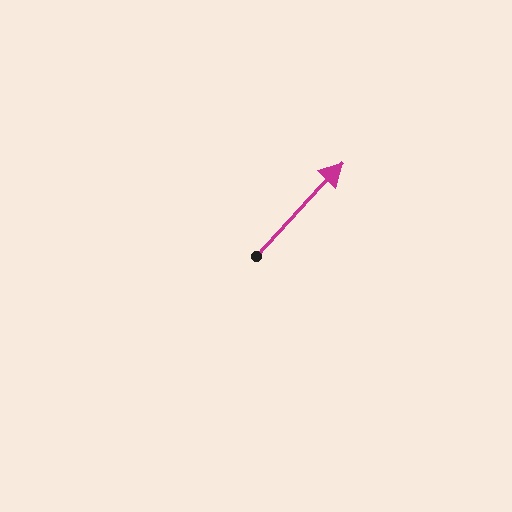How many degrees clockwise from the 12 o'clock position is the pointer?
Approximately 43 degrees.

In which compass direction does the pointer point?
Northeast.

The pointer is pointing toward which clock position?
Roughly 1 o'clock.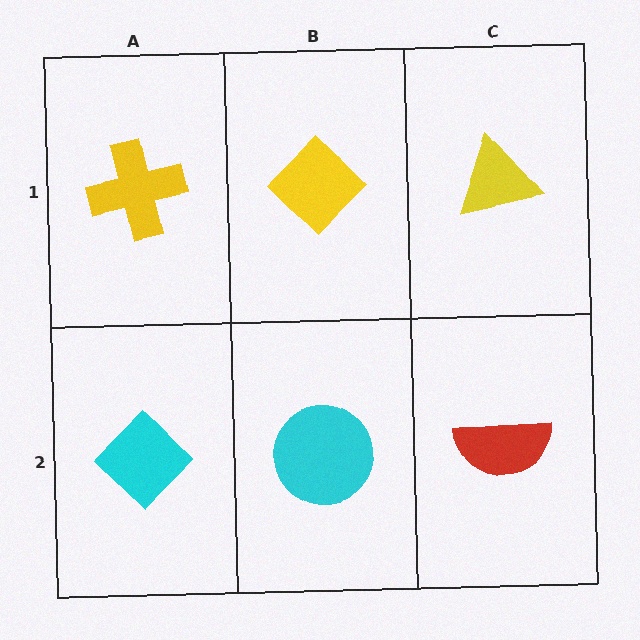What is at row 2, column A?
A cyan diamond.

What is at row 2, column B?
A cyan circle.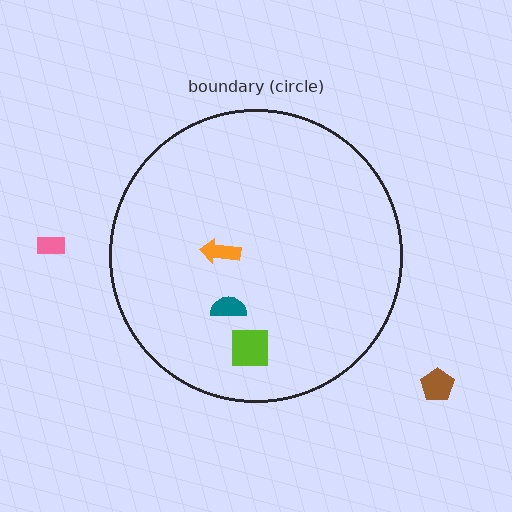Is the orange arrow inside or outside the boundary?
Inside.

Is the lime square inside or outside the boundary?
Inside.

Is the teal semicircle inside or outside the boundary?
Inside.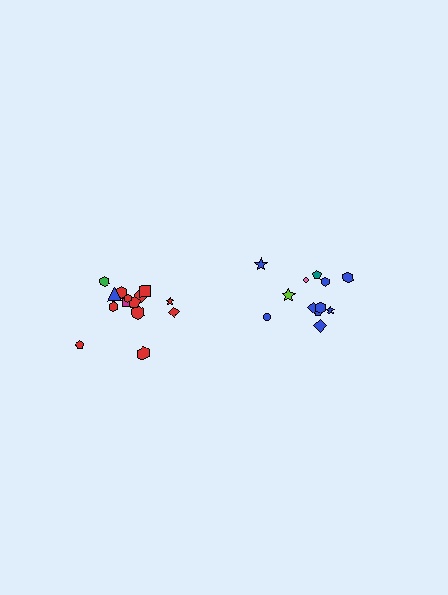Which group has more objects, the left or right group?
The left group.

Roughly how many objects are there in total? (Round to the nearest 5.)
Roughly 25 objects in total.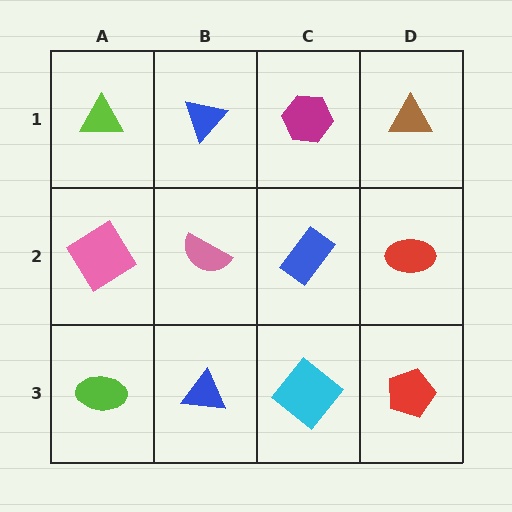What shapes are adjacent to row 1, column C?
A blue rectangle (row 2, column C), a blue triangle (row 1, column B), a brown triangle (row 1, column D).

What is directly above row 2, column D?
A brown triangle.